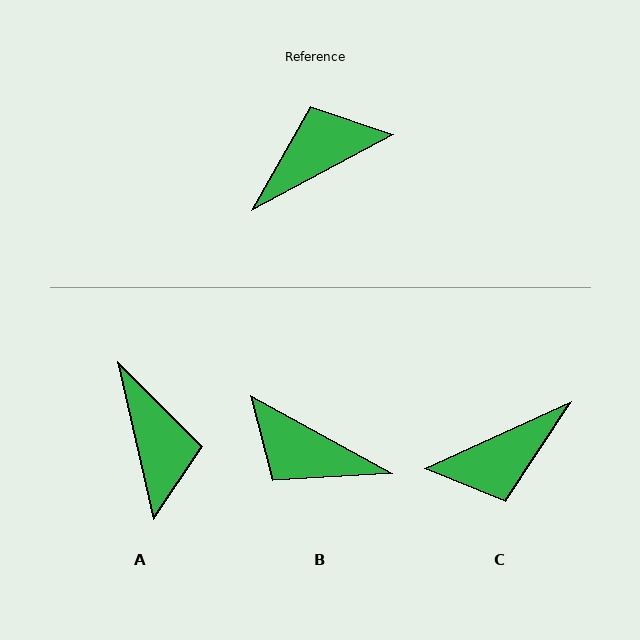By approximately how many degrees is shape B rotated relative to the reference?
Approximately 123 degrees counter-clockwise.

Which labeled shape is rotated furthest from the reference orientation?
C, about 176 degrees away.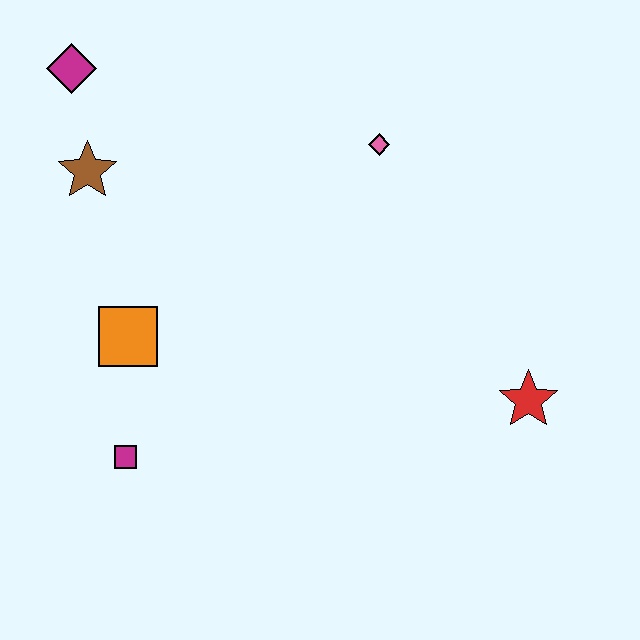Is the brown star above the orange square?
Yes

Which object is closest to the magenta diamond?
The brown star is closest to the magenta diamond.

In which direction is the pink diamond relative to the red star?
The pink diamond is above the red star.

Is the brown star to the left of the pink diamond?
Yes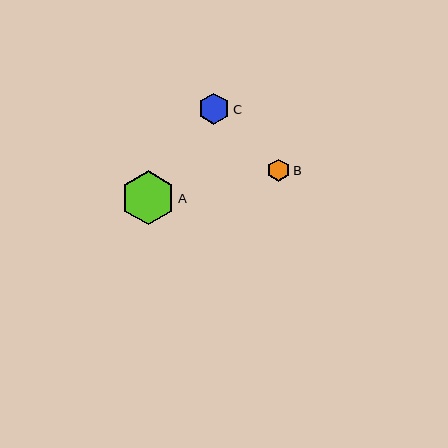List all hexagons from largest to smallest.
From largest to smallest: A, C, B.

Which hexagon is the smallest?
Hexagon B is the smallest with a size of approximately 23 pixels.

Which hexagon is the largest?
Hexagon A is the largest with a size of approximately 55 pixels.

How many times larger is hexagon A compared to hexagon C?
Hexagon A is approximately 1.7 times the size of hexagon C.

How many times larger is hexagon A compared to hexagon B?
Hexagon A is approximately 2.4 times the size of hexagon B.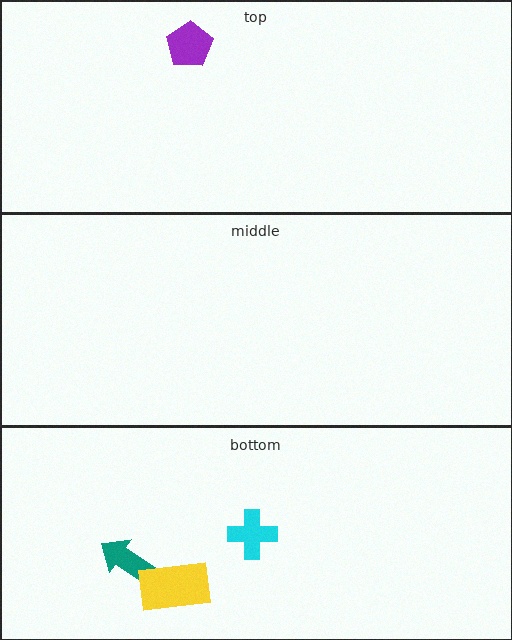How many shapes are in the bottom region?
3.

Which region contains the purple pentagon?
The top region.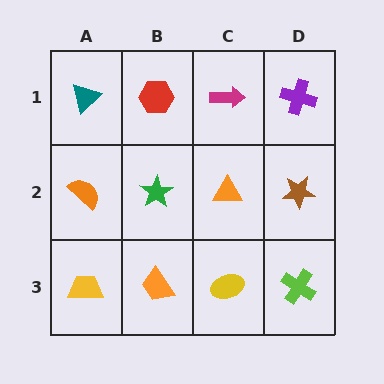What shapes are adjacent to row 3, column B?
A green star (row 2, column B), a yellow trapezoid (row 3, column A), a yellow ellipse (row 3, column C).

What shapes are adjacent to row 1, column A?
An orange semicircle (row 2, column A), a red hexagon (row 1, column B).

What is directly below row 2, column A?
A yellow trapezoid.